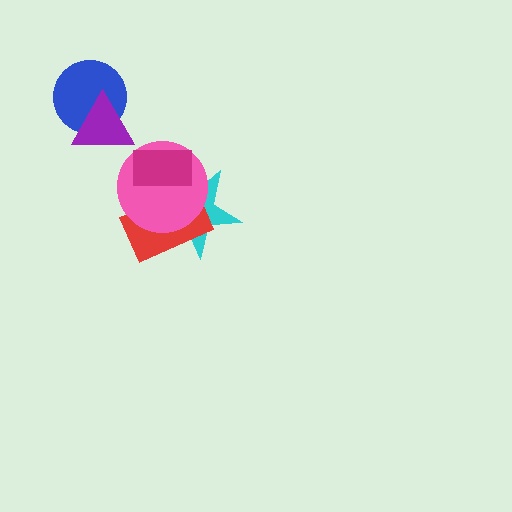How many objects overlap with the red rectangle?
3 objects overlap with the red rectangle.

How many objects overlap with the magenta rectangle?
3 objects overlap with the magenta rectangle.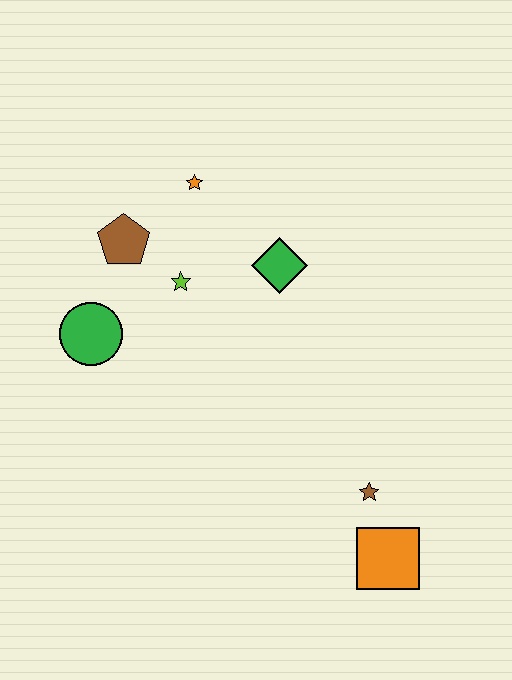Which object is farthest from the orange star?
The orange square is farthest from the orange star.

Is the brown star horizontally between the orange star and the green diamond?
No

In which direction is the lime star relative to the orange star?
The lime star is below the orange star.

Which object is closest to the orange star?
The brown pentagon is closest to the orange star.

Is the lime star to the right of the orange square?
No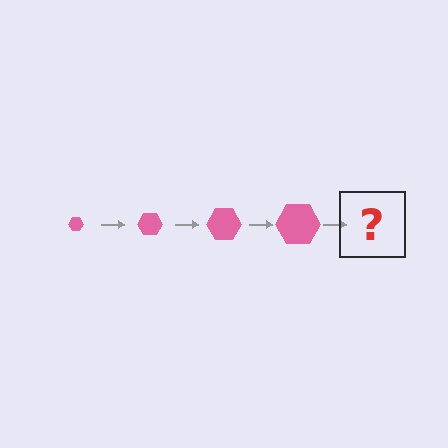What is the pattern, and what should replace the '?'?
The pattern is that the hexagon gets progressively larger each step. The '?' should be a pink hexagon, larger than the previous one.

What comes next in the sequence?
The next element should be a pink hexagon, larger than the previous one.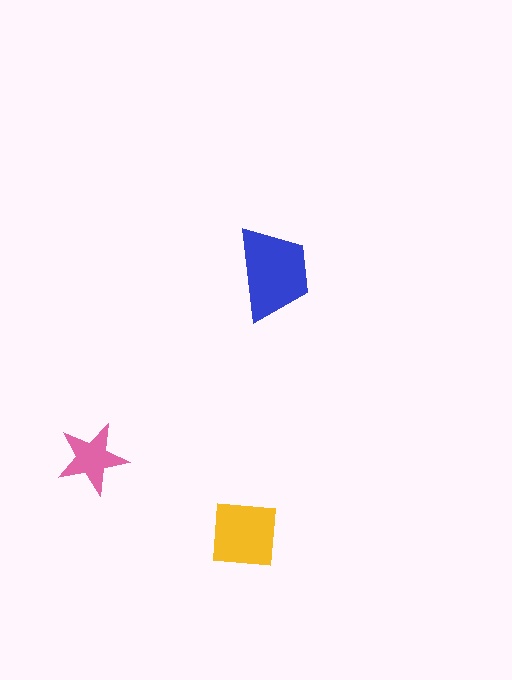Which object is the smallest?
The pink star.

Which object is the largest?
The blue trapezoid.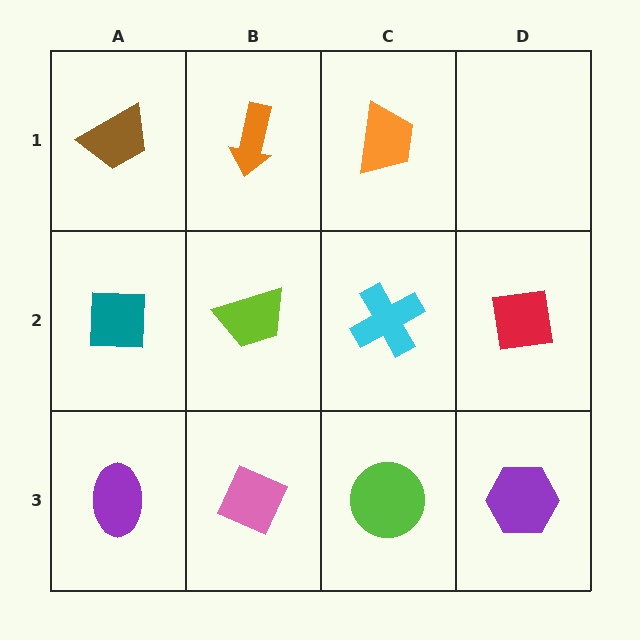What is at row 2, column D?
A red square.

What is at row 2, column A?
A teal square.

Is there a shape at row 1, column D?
No, that cell is empty.